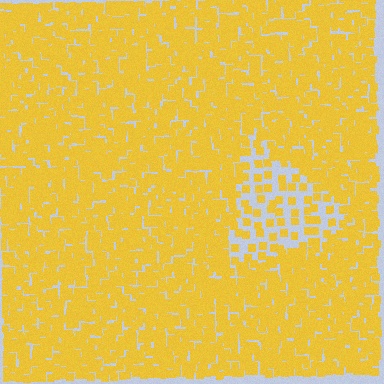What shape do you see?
I see a triangle.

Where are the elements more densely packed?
The elements are more densely packed outside the triangle boundary.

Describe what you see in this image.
The image contains small yellow elements arranged at two different densities. A triangle-shaped region is visible where the elements are less densely packed than the surrounding area.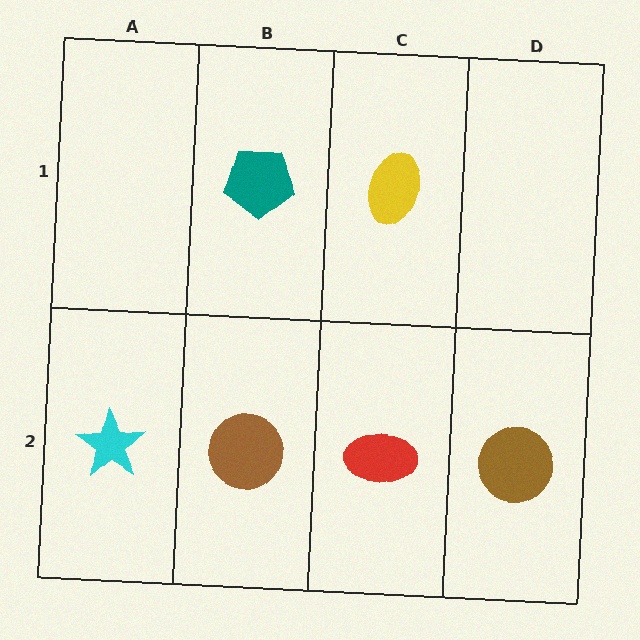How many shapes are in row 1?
2 shapes.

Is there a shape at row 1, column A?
No, that cell is empty.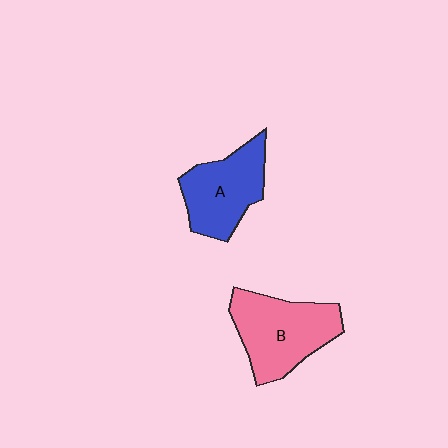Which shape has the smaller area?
Shape A (blue).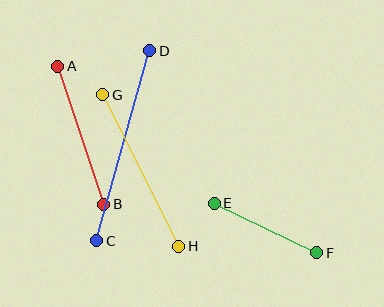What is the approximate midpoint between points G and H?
The midpoint is at approximately (141, 170) pixels.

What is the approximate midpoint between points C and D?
The midpoint is at approximately (123, 146) pixels.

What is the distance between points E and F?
The distance is approximately 114 pixels.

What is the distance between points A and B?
The distance is approximately 145 pixels.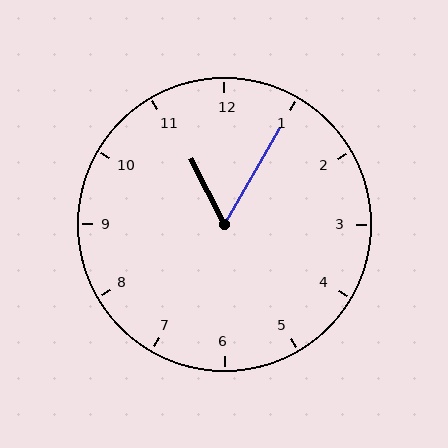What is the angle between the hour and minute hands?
Approximately 58 degrees.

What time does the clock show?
11:05.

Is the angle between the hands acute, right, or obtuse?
It is acute.